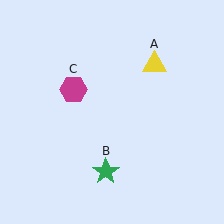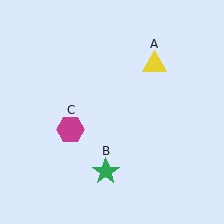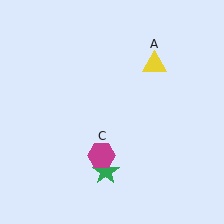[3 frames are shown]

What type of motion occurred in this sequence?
The magenta hexagon (object C) rotated counterclockwise around the center of the scene.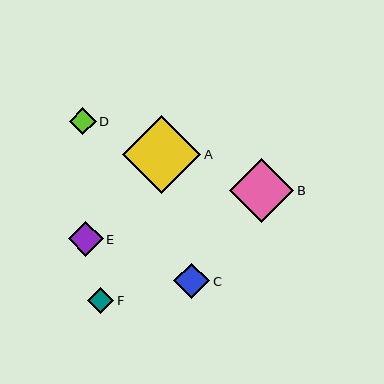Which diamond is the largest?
Diamond A is the largest with a size of approximately 78 pixels.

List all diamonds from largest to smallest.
From largest to smallest: A, B, C, E, D, F.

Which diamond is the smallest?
Diamond F is the smallest with a size of approximately 26 pixels.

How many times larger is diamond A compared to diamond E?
Diamond A is approximately 2.2 times the size of diamond E.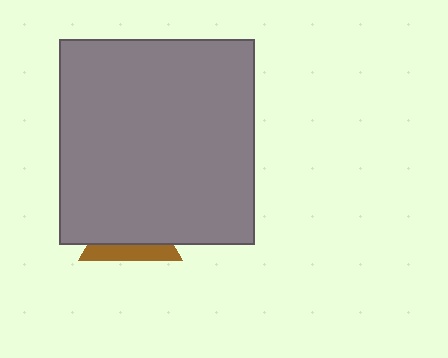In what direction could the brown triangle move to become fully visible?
The brown triangle could move down. That would shift it out from behind the gray rectangle entirely.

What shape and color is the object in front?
The object in front is a gray rectangle.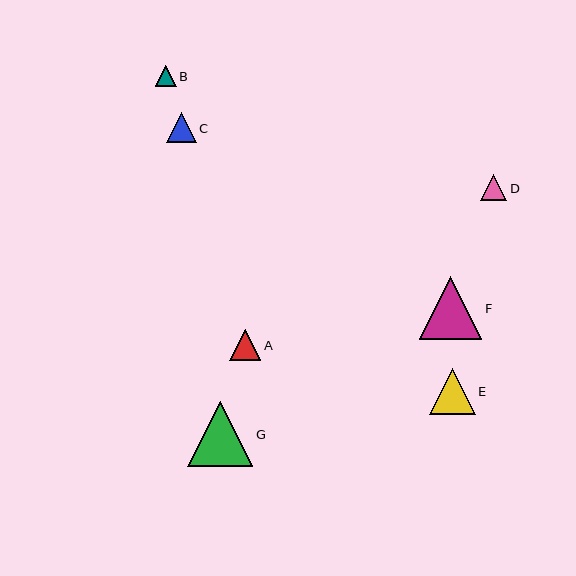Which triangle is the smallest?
Triangle B is the smallest with a size of approximately 20 pixels.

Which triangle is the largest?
Triangle G is the largest with a size of approximately 65 pixels.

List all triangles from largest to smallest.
From largest to smallest: G, F, E, A, C, D, B.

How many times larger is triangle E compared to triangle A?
Triangle E is approximately 1.5 times the size of triangle A.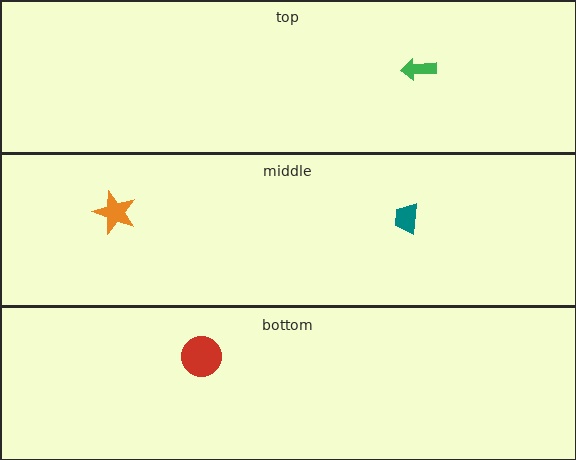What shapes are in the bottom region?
The red circle.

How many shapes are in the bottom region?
1.